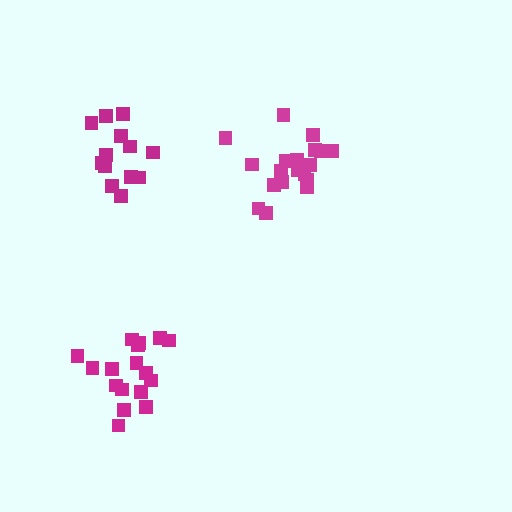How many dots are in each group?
Group 1: 13 dots, Group 2: 19 dots, Group 3: 17 dots (49 total).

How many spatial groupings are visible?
There are 3 spatial groupings.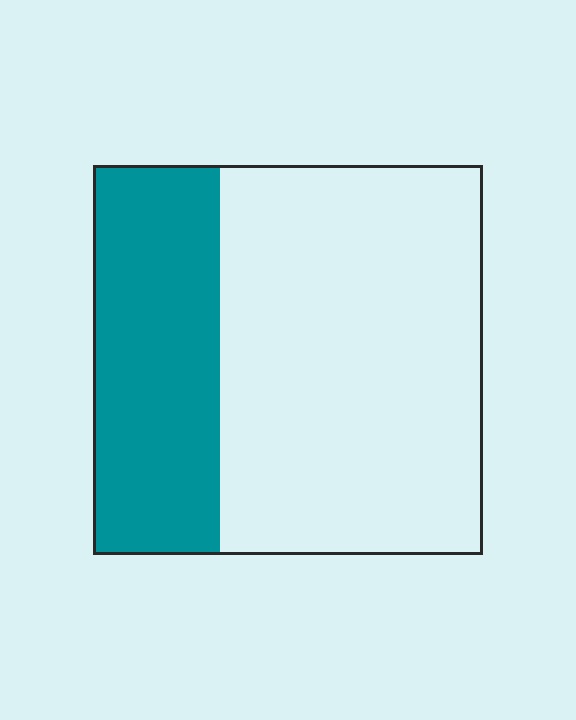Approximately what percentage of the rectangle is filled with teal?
Approximately 35%.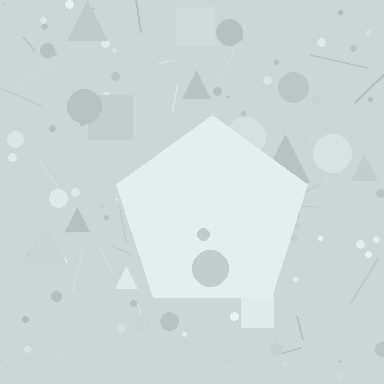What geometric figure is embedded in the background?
A pentagon is embedded in the background.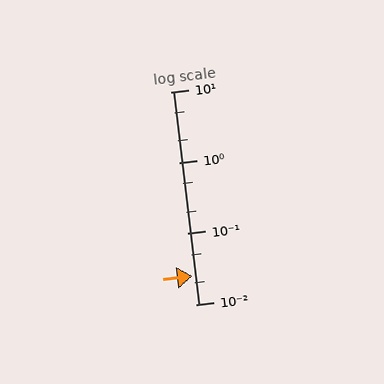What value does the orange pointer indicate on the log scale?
The pointer indicates approximately 0.025.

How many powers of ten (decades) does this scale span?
The scale spans 3 decades, from 0.01 to 10.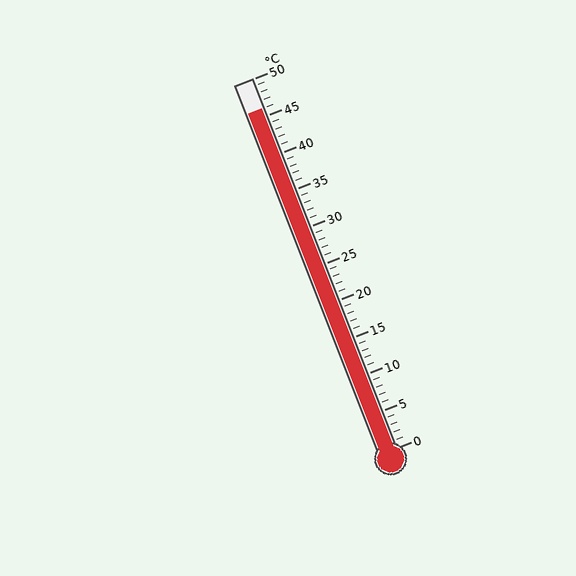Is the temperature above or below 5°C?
The temperature is above 5°C.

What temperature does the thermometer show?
The thermometer shows approximately 46°C.